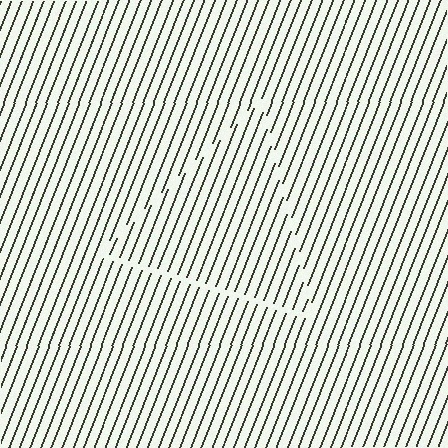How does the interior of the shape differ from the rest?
The interior of the shape contains the same grating, shifted by half a period — the contour is defined by the phase discontinuity where line-ends from the inner and outer gratings abut.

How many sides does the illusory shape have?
3 sides — the line-ends trace a triangle.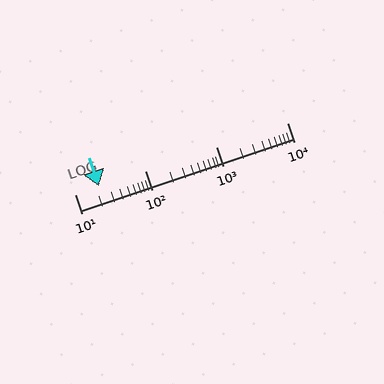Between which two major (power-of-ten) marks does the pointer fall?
The pointer is between 10 and 100.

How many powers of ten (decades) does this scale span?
The scale spans 3 decades, from 10 to 10000.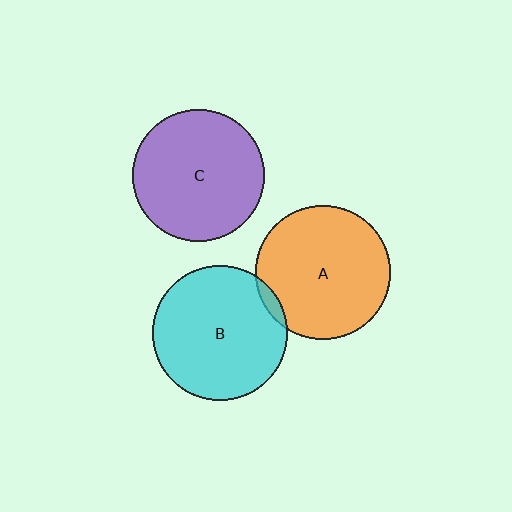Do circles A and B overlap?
Yes.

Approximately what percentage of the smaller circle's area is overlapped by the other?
Approximately 5%.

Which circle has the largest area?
Circle B (cyan).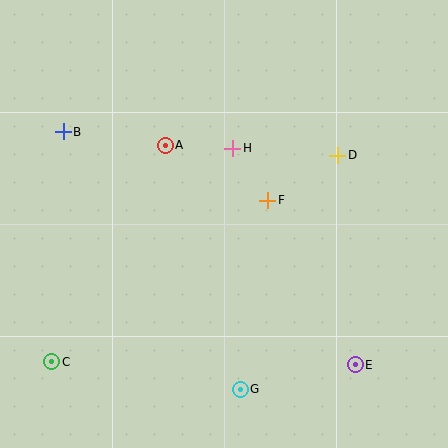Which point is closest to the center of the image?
Point F at (268, 200) is closest to the center.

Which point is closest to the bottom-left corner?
Point C is closest to the bottom-left corner.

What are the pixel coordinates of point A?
Point A is at (165, 145).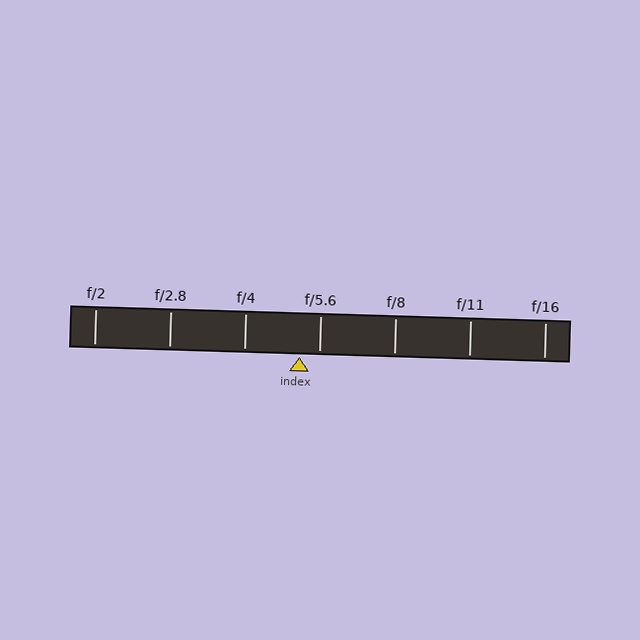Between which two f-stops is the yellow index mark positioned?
The index mark is between f/4 and f/5.6.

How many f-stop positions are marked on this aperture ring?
There are 7 f-stop positions marked.